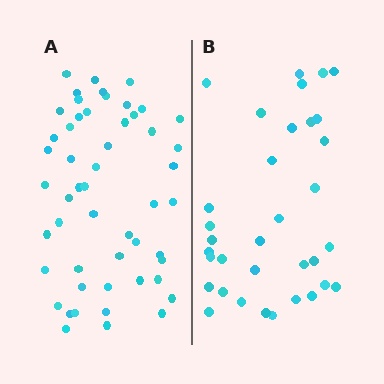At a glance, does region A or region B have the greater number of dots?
Region A (the left region) has more dots.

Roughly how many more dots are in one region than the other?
Region A has approximately 20 more dots than region B.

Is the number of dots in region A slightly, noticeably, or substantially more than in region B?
Region A has substantially more. The ratio is roughly 1.5 to 1.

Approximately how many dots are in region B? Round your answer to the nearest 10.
About 30 dots. (The exact count is 34, which rounds to 30.)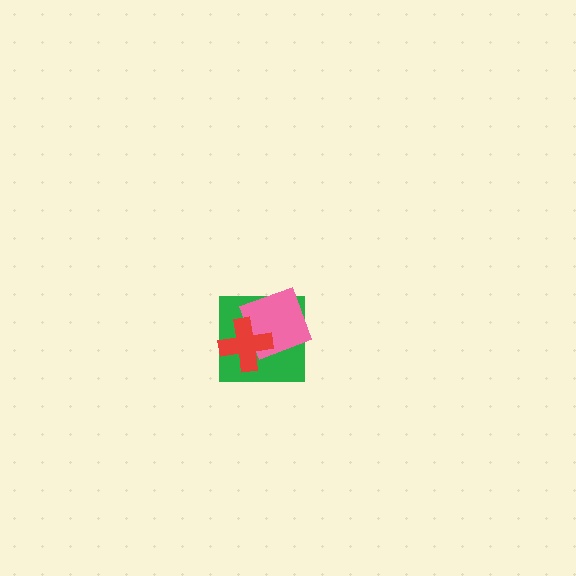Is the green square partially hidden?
Yes, it is partially covered by another shape.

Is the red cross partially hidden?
No, no other shape covers it.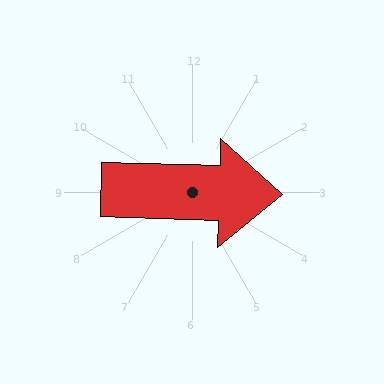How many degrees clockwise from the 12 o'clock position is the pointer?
Approximately 92 degrees.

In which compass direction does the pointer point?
East.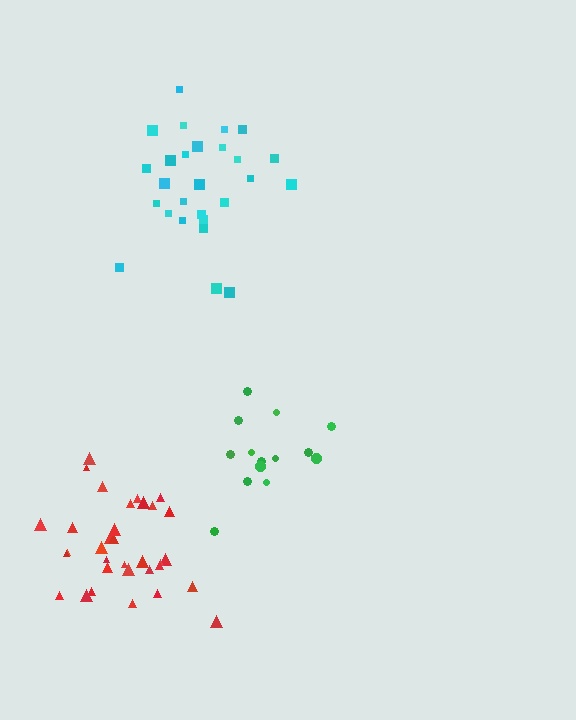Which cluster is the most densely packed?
Red.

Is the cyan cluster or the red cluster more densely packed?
Red.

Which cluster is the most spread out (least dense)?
Cyan.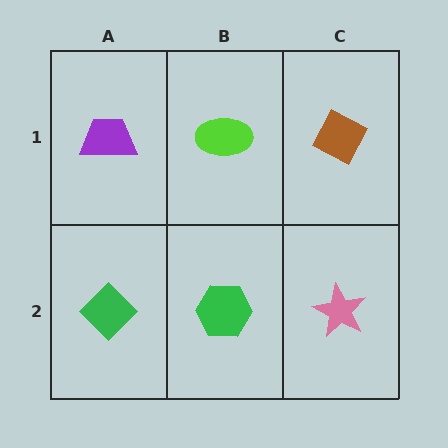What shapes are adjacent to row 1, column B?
A green hexagon (row 2, column B), a purple trapezoid (row 1, column A), a brown diamond (row 1, column C).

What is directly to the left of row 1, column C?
A lime ellipse.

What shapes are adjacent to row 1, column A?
A green diamond (row 2, column A), a lime ellipse (row 1, column B).